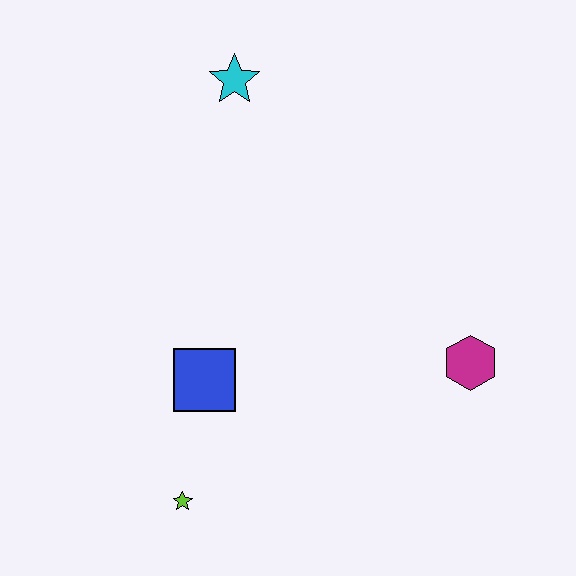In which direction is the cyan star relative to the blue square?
The cyan star is above the blue square.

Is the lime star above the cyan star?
No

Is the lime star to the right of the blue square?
No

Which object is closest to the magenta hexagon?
The blue square is closest to the magenta hexagon.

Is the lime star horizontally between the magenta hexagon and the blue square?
No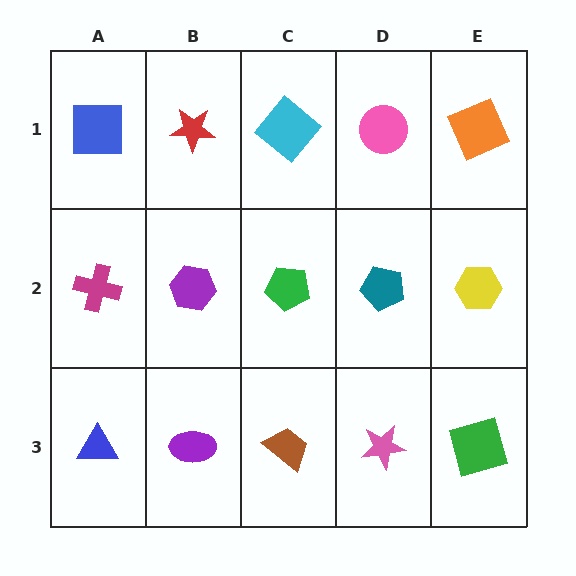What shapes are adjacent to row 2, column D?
A pink circle (row 1, column D), a pink star (row 3, column D), a green pentagon (row 2, column C), a yellow hexagon (row 2, column E).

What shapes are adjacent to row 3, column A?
A magenta cross (row 2, column A), a purple ellipse (row 3, column B).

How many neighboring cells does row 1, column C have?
3.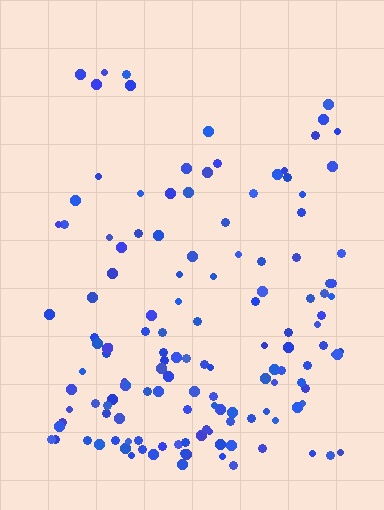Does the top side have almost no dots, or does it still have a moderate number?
Still a moderate number, just noticeably fewer than the bottom.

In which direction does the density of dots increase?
From top to bottom, with the bottom side densest.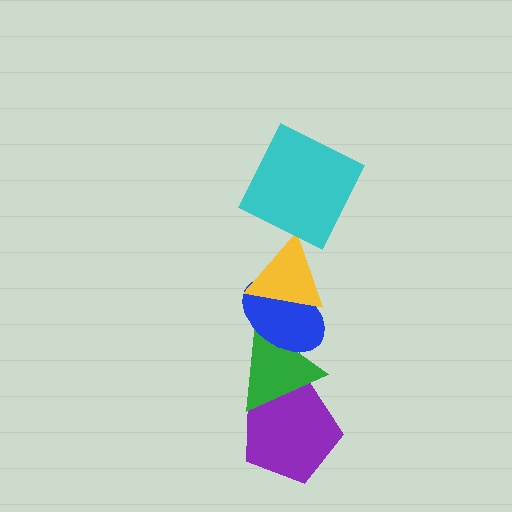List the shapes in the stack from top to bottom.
From top to bottom: the cyan square, the yellow triangle, the blue ellipse, the green triangle, the purple pentagon.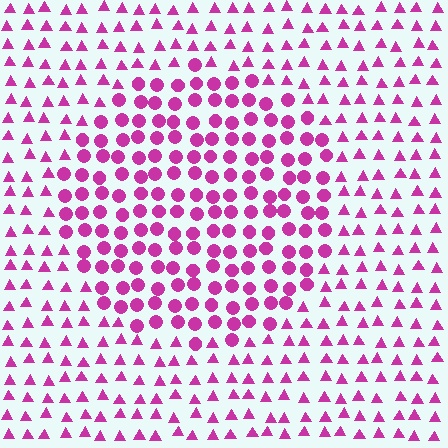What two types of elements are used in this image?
The image uses circles inside the circle region and triangles outside it.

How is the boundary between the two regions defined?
The boundary is defined by a change in element shape: circles inside vs. triangles outside. All elements share the same color and spacing.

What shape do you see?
I see a circle.